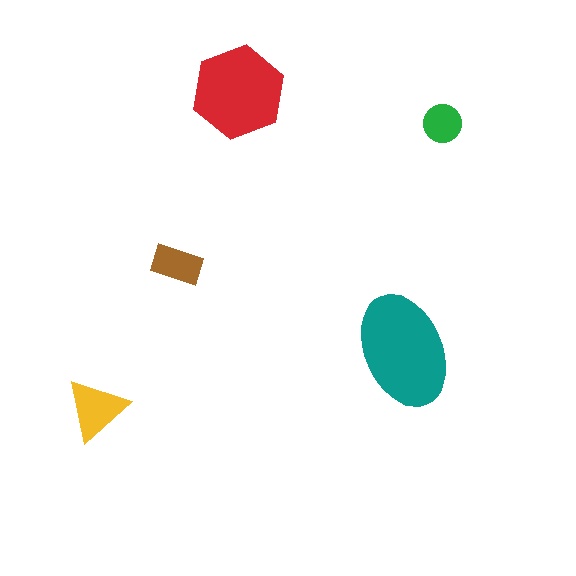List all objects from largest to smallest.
The teal ellipse, the red hexagon, the yellow triangle, the brown rectangle, the green circle.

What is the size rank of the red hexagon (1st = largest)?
2nd.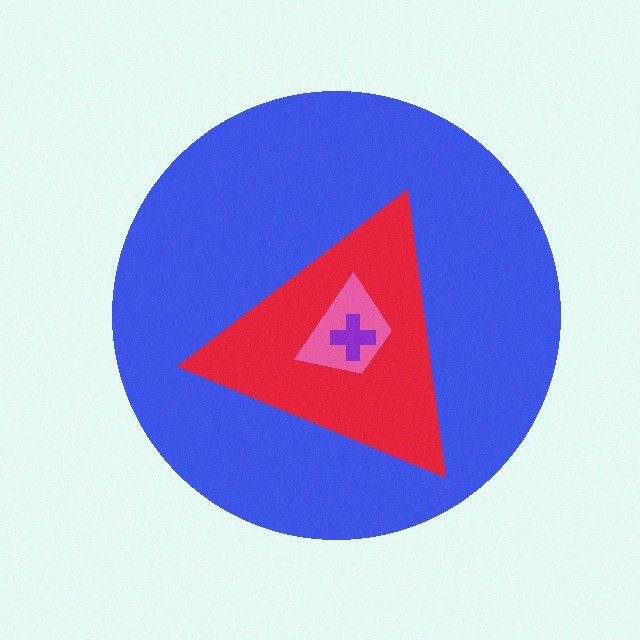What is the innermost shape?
The purple cross.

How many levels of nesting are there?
4.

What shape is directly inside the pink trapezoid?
The purple cross.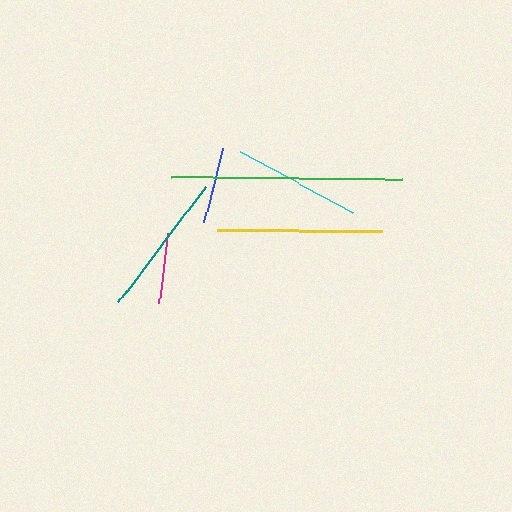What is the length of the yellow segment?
The yellow segment is approximately 166 pixels long.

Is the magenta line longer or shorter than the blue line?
The blue line is longer than the magenta line.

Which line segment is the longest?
The green line is the longest at approximately 231 pixels.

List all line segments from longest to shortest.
From longest to shortest: green, yellow, teal, cyan, blue, magenta.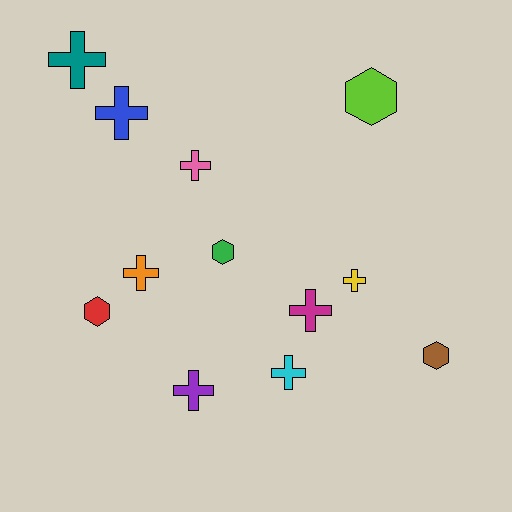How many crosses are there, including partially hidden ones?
There are 8 crosses.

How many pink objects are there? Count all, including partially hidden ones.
There is 1 pink object.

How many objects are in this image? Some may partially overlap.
There are 12 objects.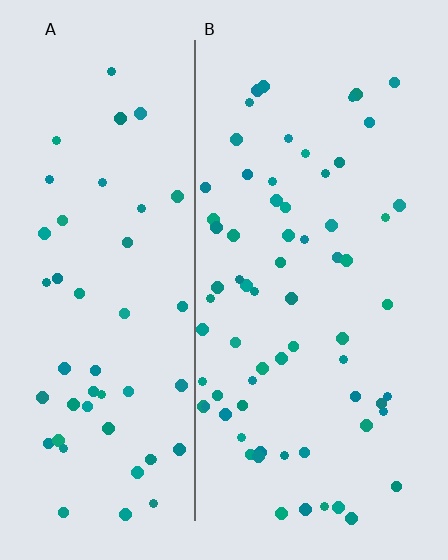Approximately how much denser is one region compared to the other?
Approximately 1.3× — region B over region A.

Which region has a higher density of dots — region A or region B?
B (the right).